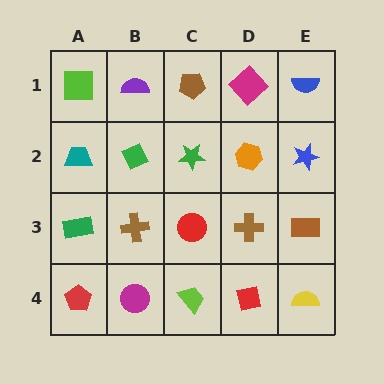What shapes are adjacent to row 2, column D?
A magenta diamond (row 1, column D), a brown cross (row 3, column D), a green star (row 2, column C), a blue star (row 2, column E).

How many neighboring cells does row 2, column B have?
4.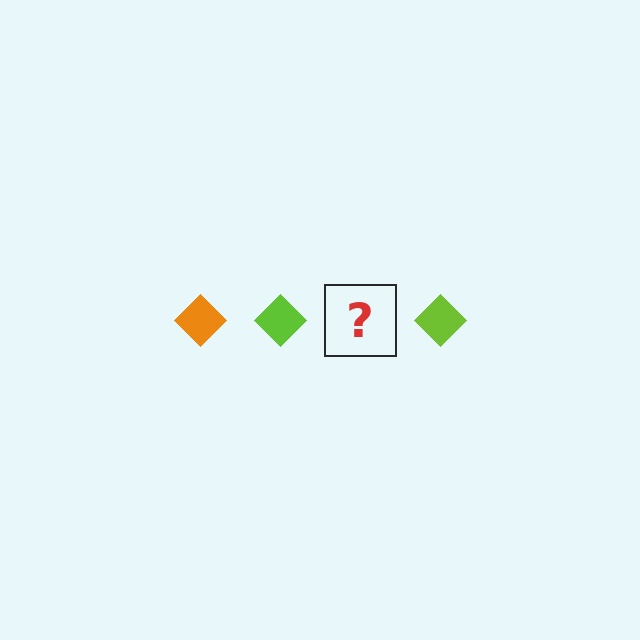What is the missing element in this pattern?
The missing element is an orange diamond.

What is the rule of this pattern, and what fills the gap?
The rule is that the pattern cycles through orange, lime diamonds. The gap should be filled with an orange diamond.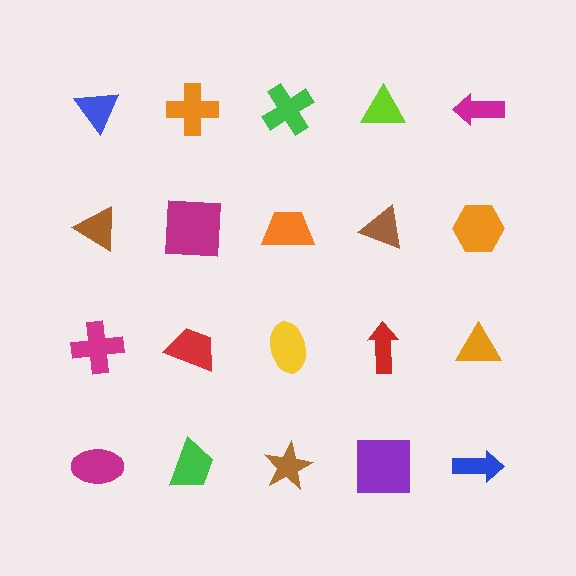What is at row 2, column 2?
A magenta square.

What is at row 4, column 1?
A magenta ellipse.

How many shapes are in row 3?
5 shapes.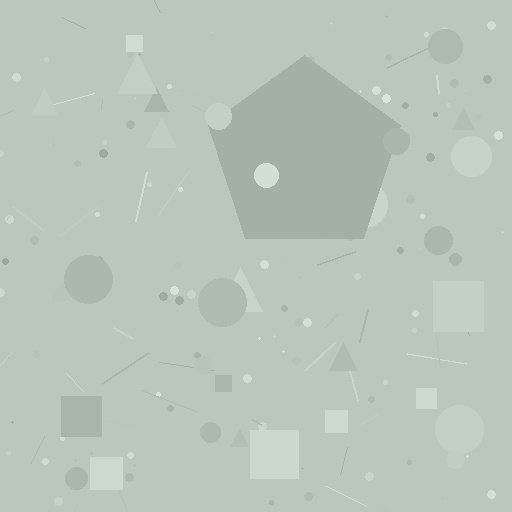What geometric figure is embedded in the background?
A pentagon is embedded in the background.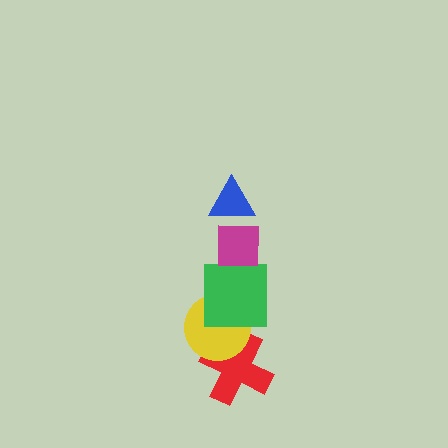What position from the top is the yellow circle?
The yellow circle is 4th from the top.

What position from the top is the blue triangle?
The blue triangle is 1st from the top.